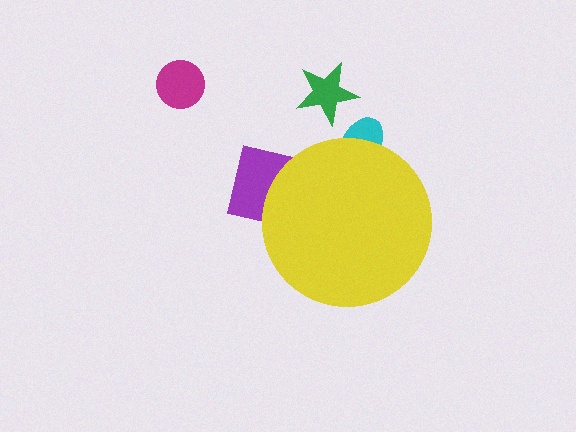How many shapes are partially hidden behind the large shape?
2 shapes are partially hidden.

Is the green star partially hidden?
No, the green star is fully visible.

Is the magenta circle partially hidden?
No, the magenta circle is fully visible.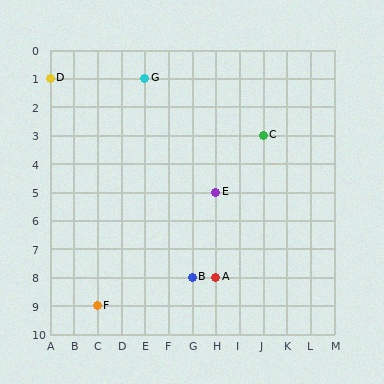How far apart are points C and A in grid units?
Points C and A are 2 columns and 5 rows apart (about 5.4 grid units diagonally).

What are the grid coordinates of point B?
Point B is at grid coordinates (G, 8).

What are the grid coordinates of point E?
Point E is at grid coordinates (H, 5).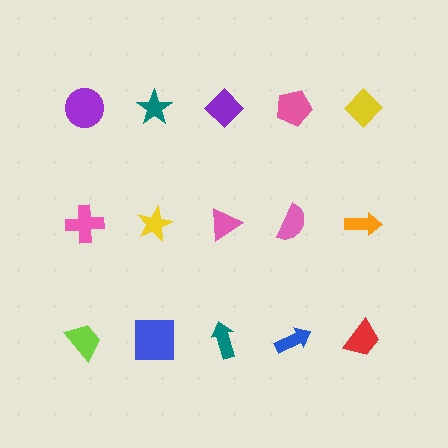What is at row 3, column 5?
A red trapezoid.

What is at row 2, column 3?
A pink triangle.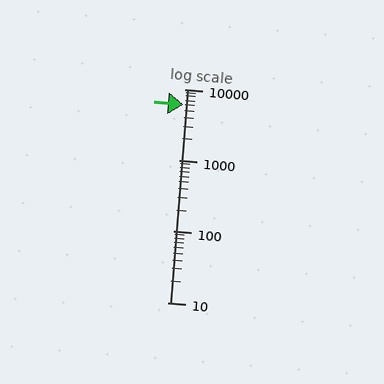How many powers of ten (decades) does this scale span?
The scale spans 3 decades, from 10 to 10000.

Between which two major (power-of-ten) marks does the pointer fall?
The pointer is between 1000 and 10000.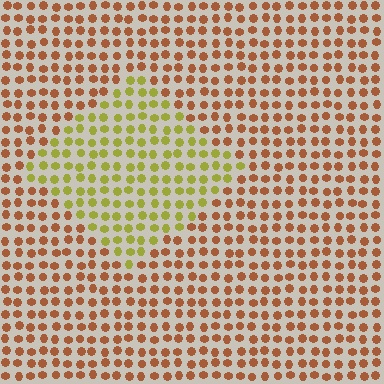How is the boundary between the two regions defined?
The boundary is defined purely by a slight shift in hue (about 48 degrees). Spacing, size, and orientation are identical on both sides.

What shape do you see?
I see a diamond.